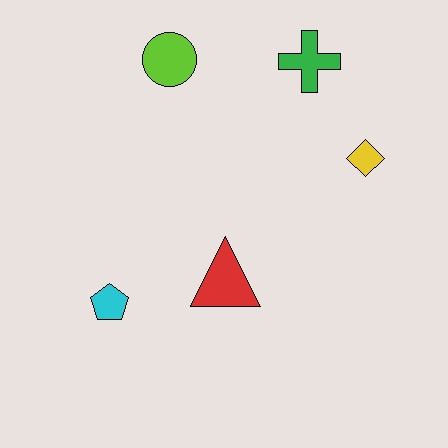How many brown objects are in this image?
There are no brown objects.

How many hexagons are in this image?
There are no hexagons.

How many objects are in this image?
There are 5 objects.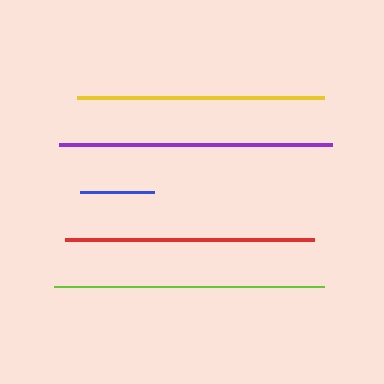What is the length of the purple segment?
The purple segment is approximately 273 pixels long.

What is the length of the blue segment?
The blue segment is approximately 74 pixels long.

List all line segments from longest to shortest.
From longest to shortest: purple, lime, red, yellow, blue.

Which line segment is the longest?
The purple line is the longest at approximately 273 pixels.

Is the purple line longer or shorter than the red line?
The purple line is longer than the red line.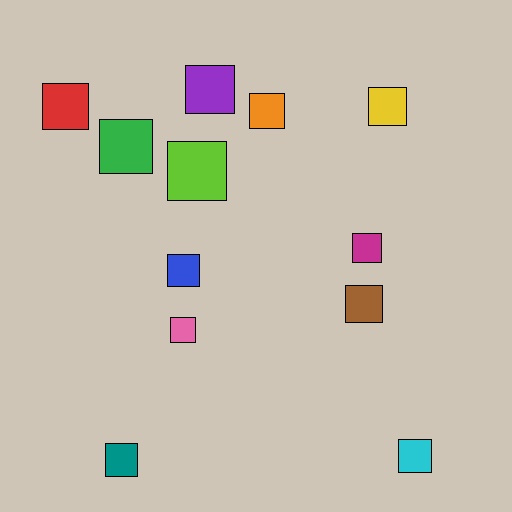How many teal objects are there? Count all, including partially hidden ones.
There is 1 teal object.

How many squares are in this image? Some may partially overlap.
There are 12 squares.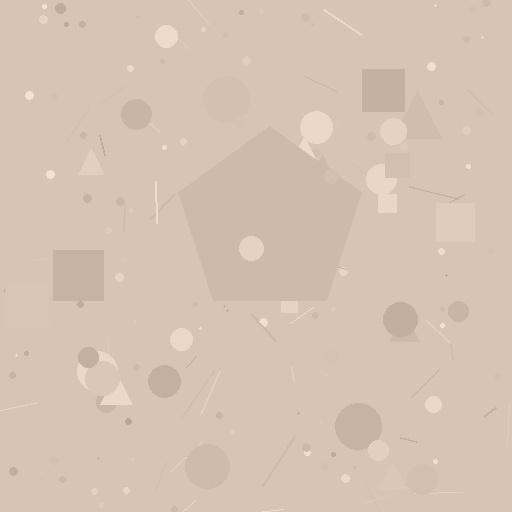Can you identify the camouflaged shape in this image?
The camouflaged shape is a pentagon.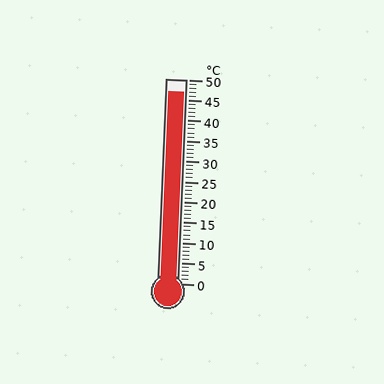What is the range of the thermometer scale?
The thermometer scale ranges from 0°C to 50°C.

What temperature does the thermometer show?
The thermometer shows approximately 47°C.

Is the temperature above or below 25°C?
The temperature is above 25°C.